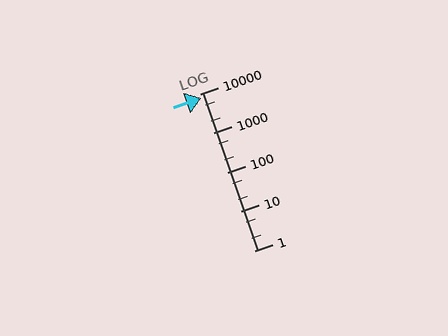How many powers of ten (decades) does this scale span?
The scale spans 4 decades, from 1 to 10000.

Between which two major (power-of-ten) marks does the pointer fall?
The pointer is between 1000 and 10000.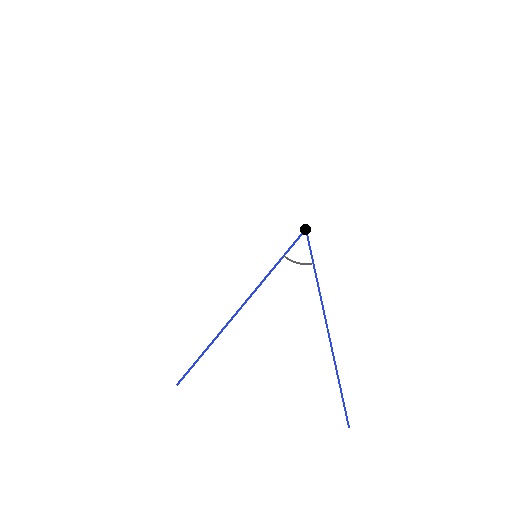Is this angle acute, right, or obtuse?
It is acute.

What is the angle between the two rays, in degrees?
Approximately 52 degrees.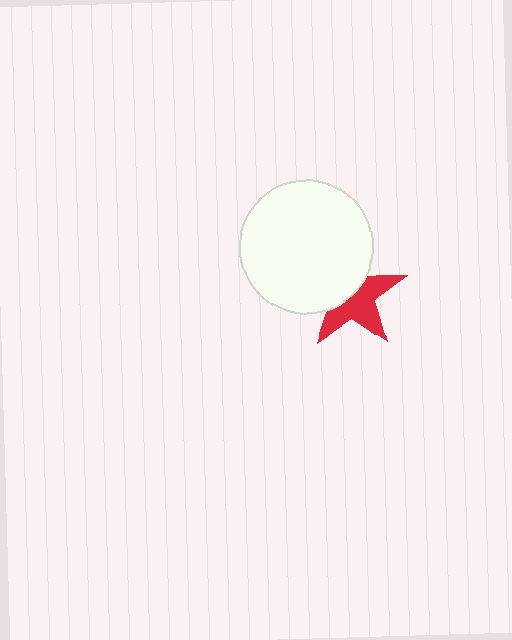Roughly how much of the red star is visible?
About half of it is visible (roughly 55%).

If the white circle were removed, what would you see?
You would see the complete red star.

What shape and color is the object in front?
The object in front is a white circle.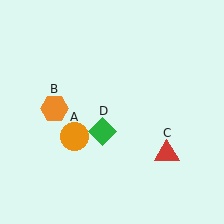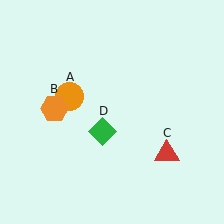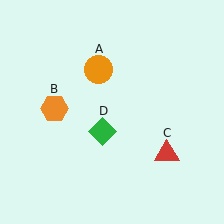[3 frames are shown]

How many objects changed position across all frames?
1 object changed position: orange circle (object A).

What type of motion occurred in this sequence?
The orange circle (object A) rotated clockwise around the center of the scene.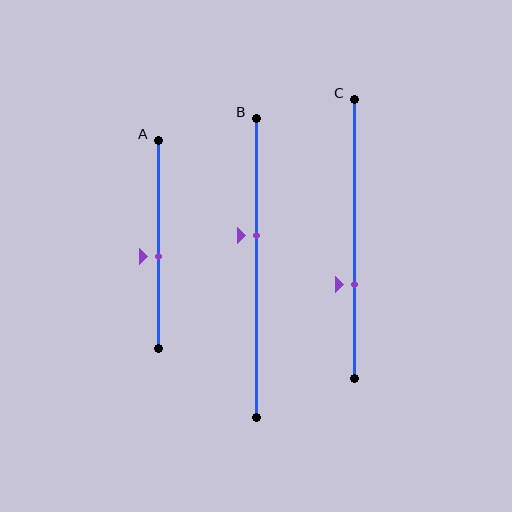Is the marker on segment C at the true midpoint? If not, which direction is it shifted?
No, the marker on segment C is shifted downward by about 16% of the segment length.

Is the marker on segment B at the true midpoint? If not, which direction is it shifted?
No, the marker on segment B is shifted upward by about 11% of the segment length.